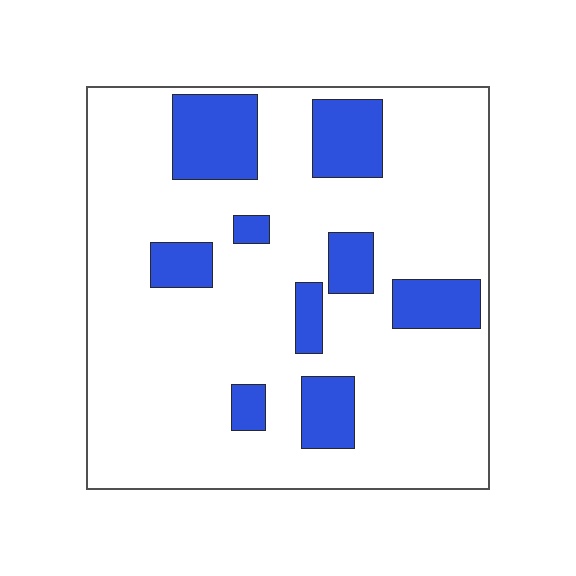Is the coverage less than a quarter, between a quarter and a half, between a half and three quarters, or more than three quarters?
Less than a quarter.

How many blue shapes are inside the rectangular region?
9.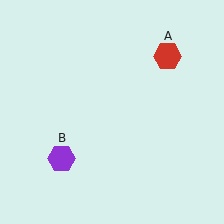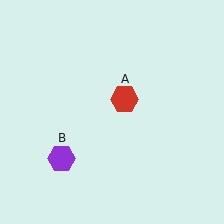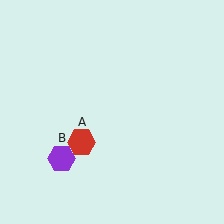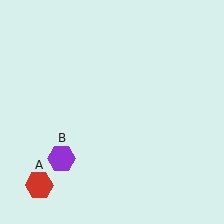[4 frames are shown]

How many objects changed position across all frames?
1 object changed position: red hexagon (object A).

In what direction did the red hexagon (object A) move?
The red hexagon (object A) moved down and to the left.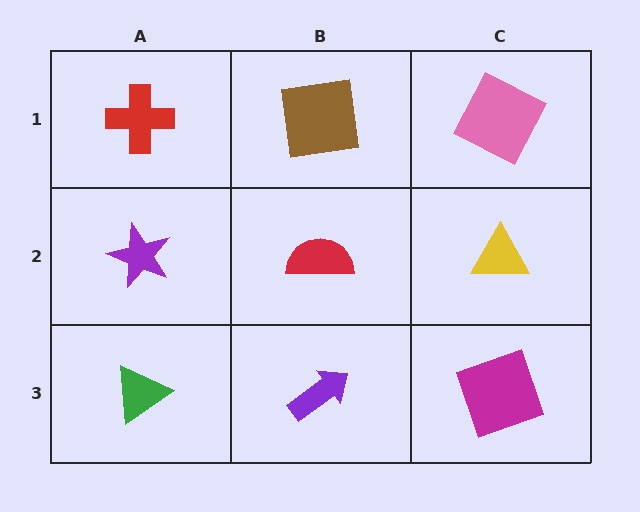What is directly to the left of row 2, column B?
A purple star.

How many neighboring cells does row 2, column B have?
4.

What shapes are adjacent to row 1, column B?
A red semicircle (row 2, column B), a red cross (row 1, column A), a pink square (row 1, column C).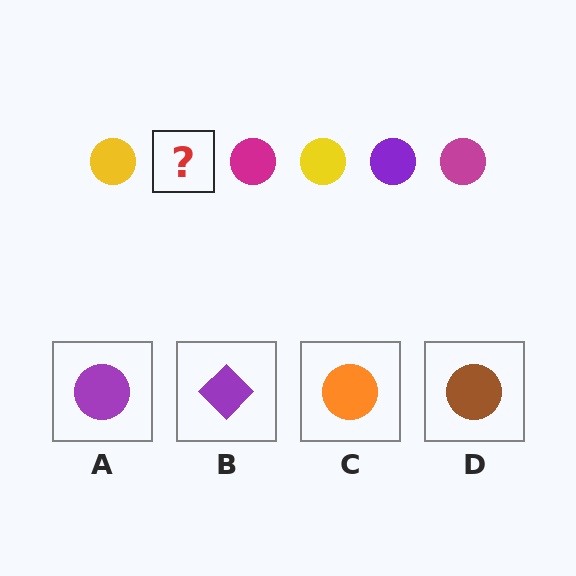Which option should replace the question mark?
Option A.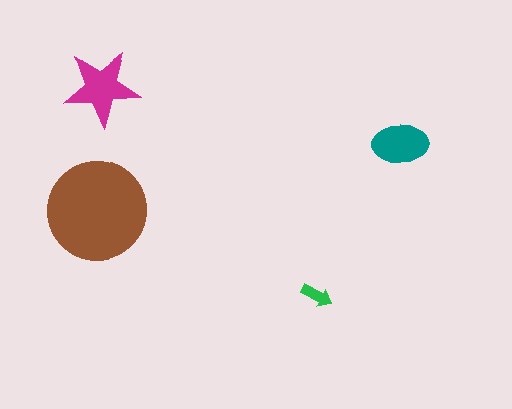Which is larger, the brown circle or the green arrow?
The brown circle.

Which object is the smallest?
The green arrow.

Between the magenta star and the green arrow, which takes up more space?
The magenta star.